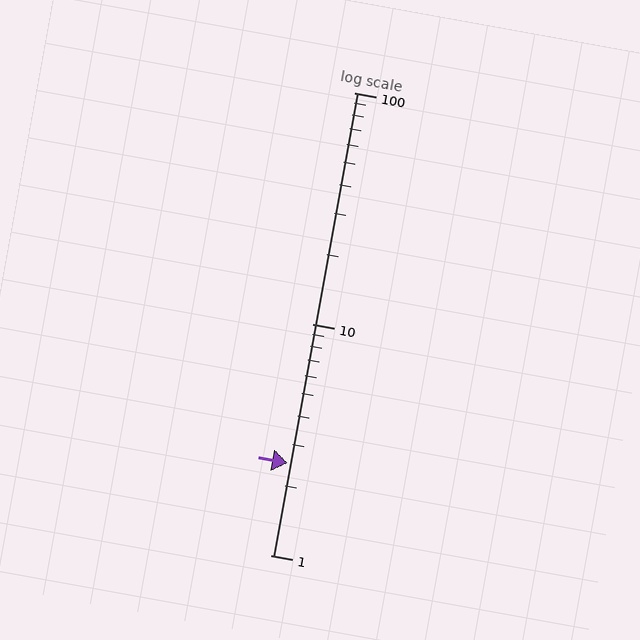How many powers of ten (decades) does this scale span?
The scale spans 2 decades, from 1 to 100.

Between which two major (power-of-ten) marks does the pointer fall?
The pointer is between 1 and 10.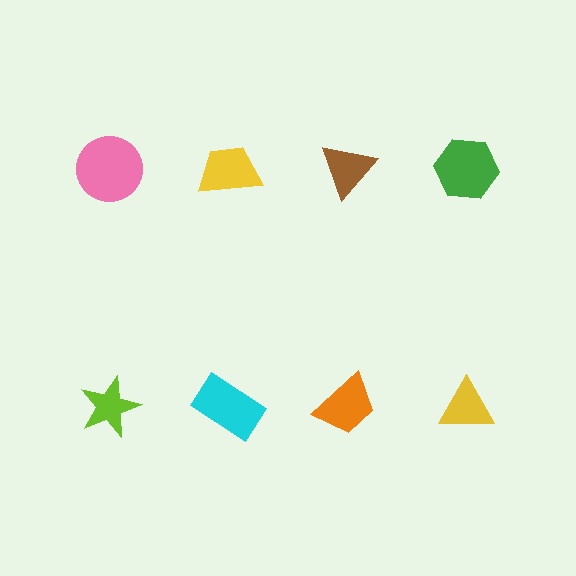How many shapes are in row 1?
4 shapes.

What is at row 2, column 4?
A yellow triangle.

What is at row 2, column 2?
A cyan rectangle.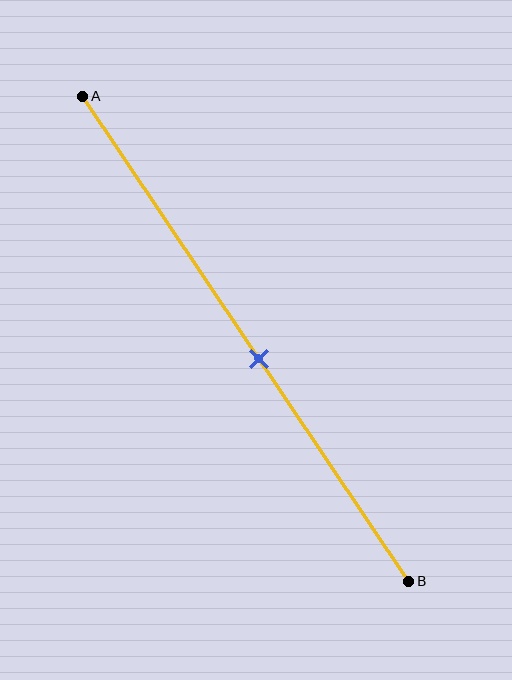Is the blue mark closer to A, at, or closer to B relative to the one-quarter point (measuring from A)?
The blue mark is closer to point B than the one-quarter point of segment AB.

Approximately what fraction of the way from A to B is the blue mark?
The blue mark is approximately 55% of the way from A to B.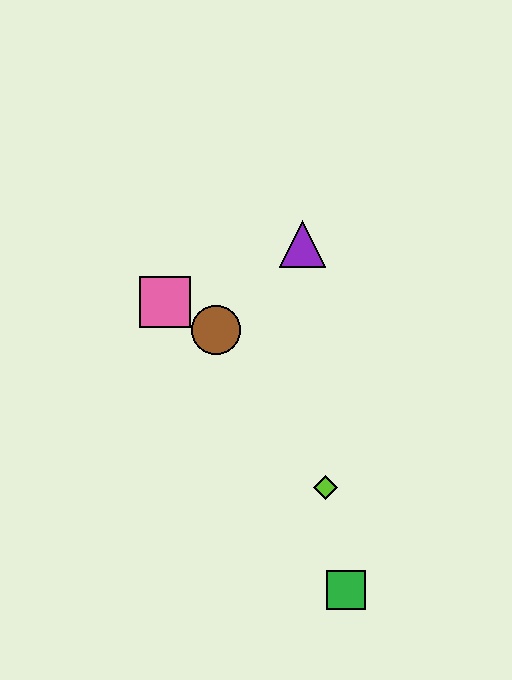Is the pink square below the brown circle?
No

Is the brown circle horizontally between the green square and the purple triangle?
No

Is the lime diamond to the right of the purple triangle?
Yes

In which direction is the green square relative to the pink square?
The green square is below the pink square.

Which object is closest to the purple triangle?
The brown circle is closest to the purple triangle.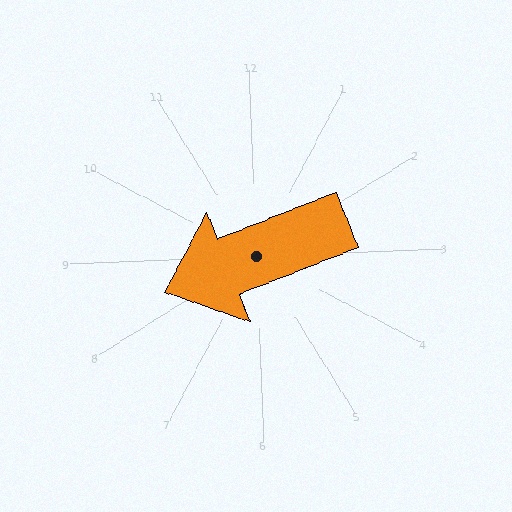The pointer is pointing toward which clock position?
Roughly 8 o'clock.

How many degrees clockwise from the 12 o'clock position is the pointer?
Approximately 251 degrees.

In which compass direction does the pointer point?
West.